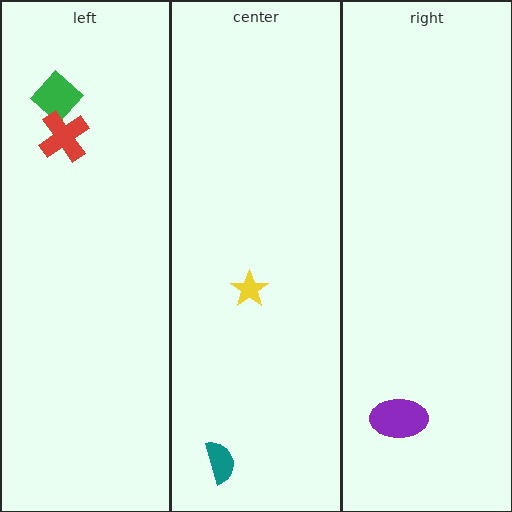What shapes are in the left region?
The green diamond, the red cross.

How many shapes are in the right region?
1.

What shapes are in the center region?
The teal semicircle, the yellow star.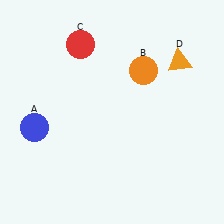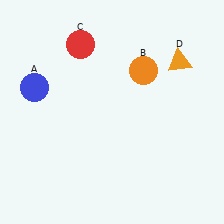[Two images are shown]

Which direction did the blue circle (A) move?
The blue circle (A) moved up.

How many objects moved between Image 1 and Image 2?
1 object moved between the two images.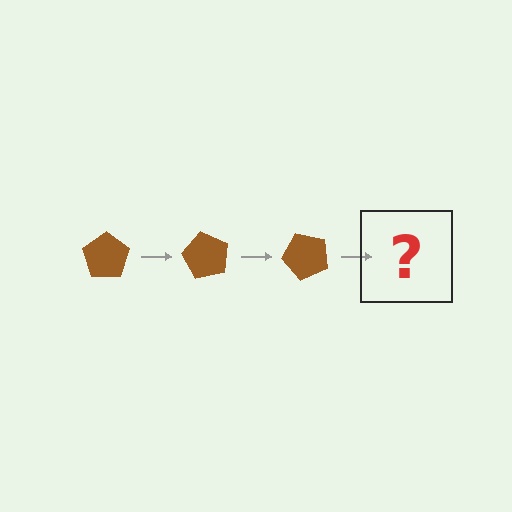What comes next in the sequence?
The next element should be a brown pentagon rotated 180 degrees.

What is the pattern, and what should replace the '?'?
The pattern is that the pentagon rotates 60 degrees each step. The '?' should be a brown pentagon rotated 180 degrees.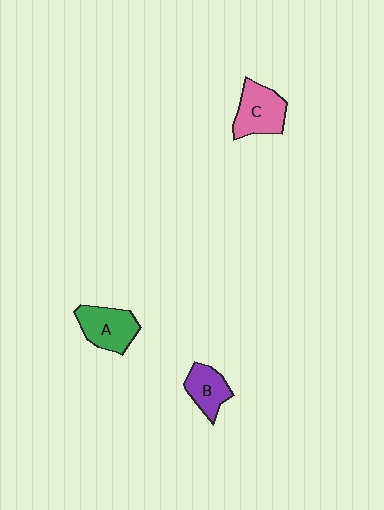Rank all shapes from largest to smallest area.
From largest to smallest: C (pink), A (green), B (purple).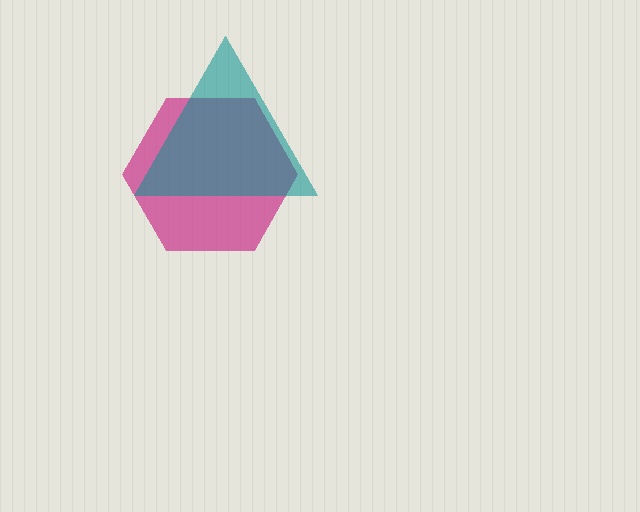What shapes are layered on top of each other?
The layered shapes are: a magenta hexagon, a teal triangle.